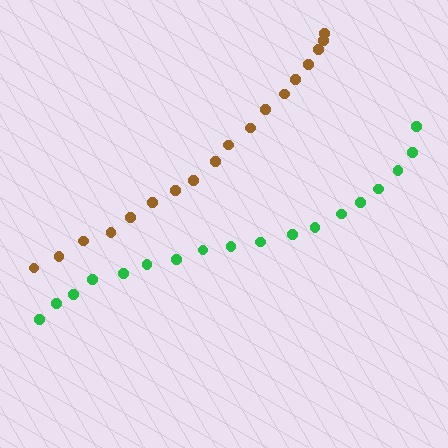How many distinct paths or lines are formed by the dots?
There are 2 distinct paths.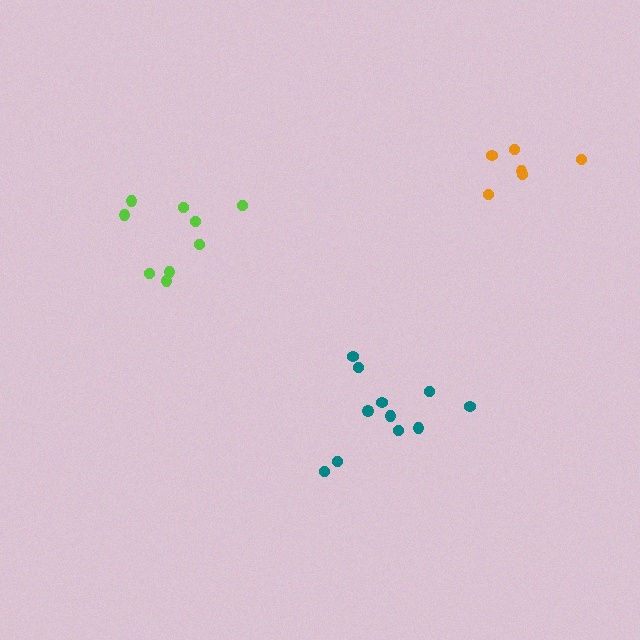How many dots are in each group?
Group 1: 11 dots, Group 2: 9 dots, Group 3: 6 dots (26 total).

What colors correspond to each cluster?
The clusters are colored: teal, lime, orange.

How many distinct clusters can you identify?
There are 3 distinct clusters.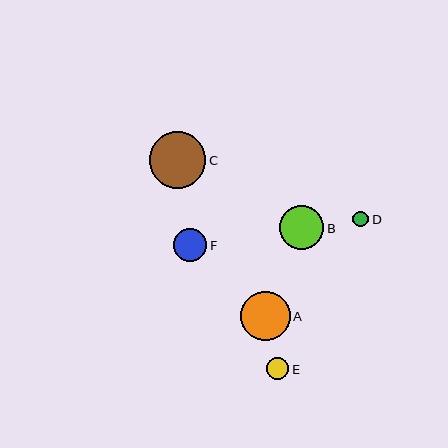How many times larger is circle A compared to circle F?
Circle A is approximately 1.5 times the size of circle F.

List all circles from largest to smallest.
From largest to smallest: C, A, B, F, E, D.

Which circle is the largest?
Circle C is the largest with a size of approximately 56 pixels.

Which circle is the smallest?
Circle D is the smallest with a size of approximately 16 pixels.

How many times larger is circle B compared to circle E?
Circle B is approximately 1.9 times the size of circle E.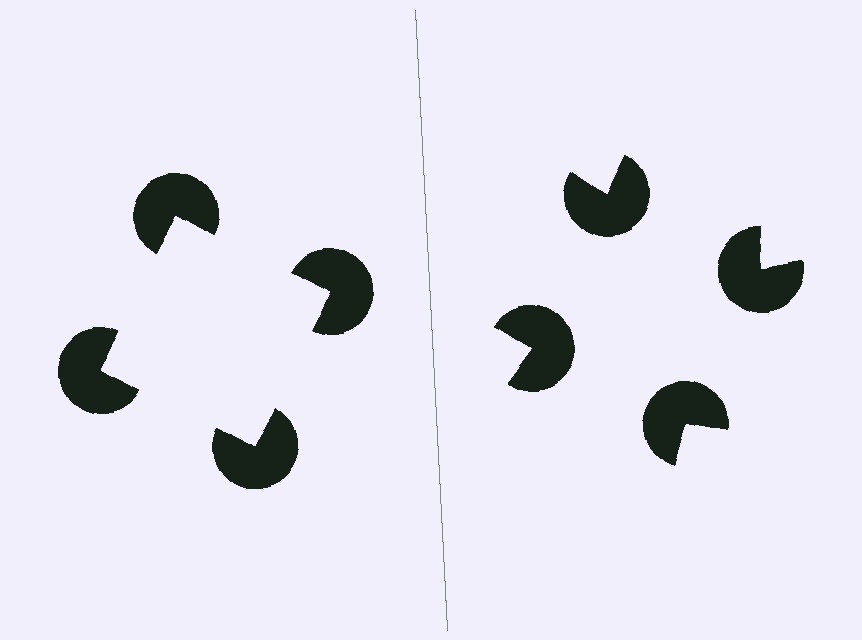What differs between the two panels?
The pac-man discs are positioned identically on both sides; only the wedge orientations differ. On the left they align to a square; on the right they are misaligned.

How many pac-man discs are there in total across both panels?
8 — 4 on each side.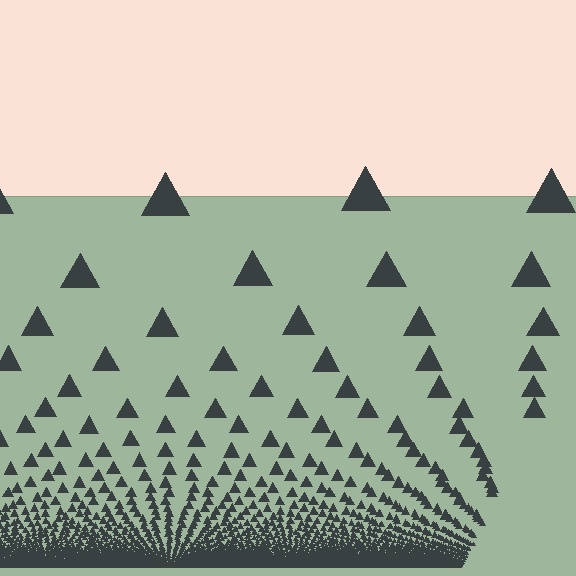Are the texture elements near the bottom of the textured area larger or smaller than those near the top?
Smaller. The gradient is inverted — elements near the bottom are smaller and denser.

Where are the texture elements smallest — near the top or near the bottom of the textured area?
Near the bottom.